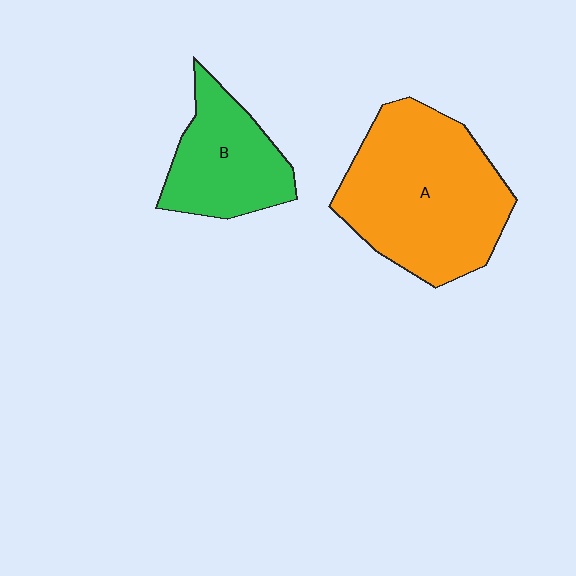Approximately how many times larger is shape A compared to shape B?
Approximately 1.8 times.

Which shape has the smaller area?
Shape B (green).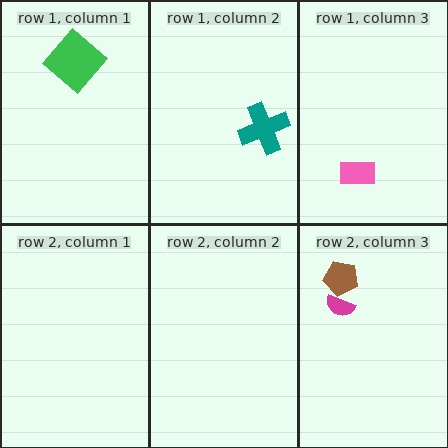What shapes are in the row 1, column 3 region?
The pink rectangle.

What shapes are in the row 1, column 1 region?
The green diamond.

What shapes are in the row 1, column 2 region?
The teal cross.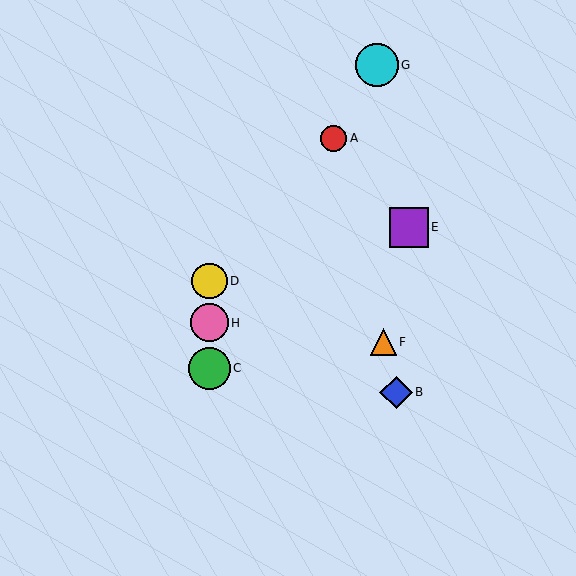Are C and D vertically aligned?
Yes, both are at x≈209.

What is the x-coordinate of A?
Object A is at x≈334.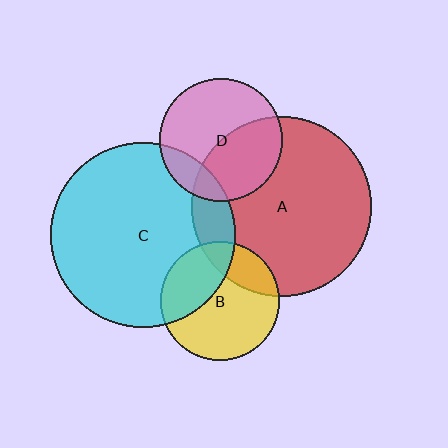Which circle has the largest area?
Circle C (cyan).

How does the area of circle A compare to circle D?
Approximately 2.2 times.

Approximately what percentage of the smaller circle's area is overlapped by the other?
Approximately 15%.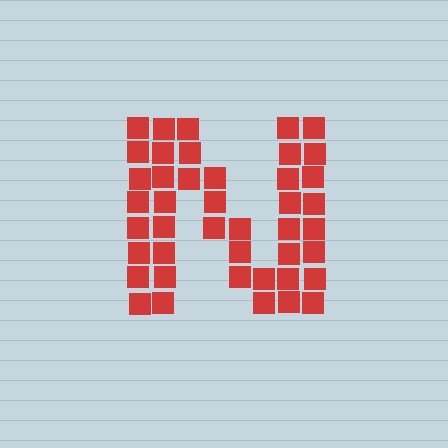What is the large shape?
The large shape is the letter N.